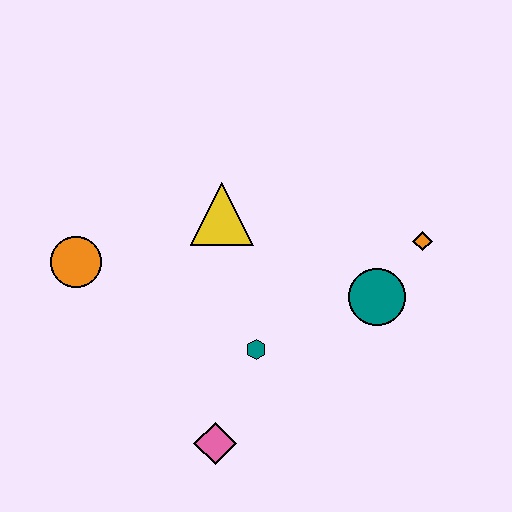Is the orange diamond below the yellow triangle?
Yes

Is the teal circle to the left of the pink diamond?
No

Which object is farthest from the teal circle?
The orange circle is farthest from the teal circle.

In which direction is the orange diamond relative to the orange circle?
The orange diamond is to the right of the orange circle.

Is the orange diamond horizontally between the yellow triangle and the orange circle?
No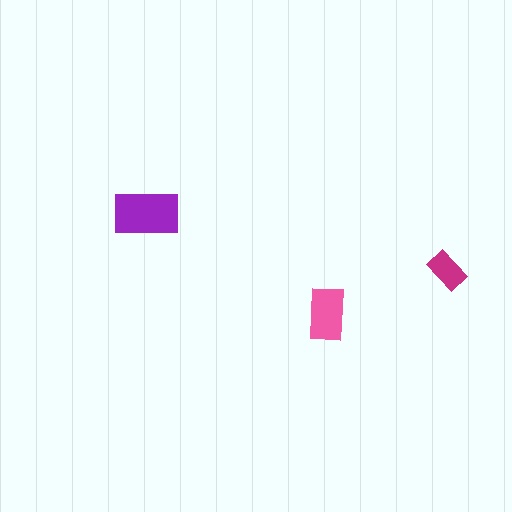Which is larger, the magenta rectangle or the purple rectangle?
The purple one.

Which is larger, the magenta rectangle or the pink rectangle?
The pink one.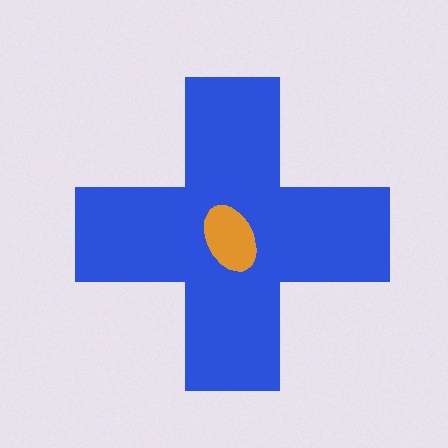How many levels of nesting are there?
2.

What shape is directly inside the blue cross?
The orange ellipse.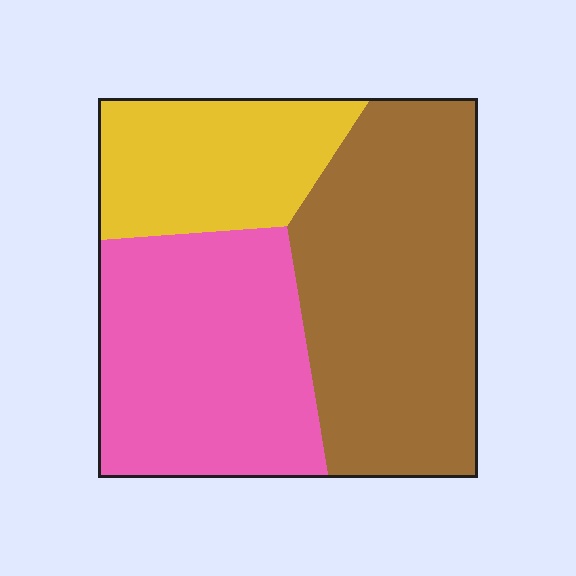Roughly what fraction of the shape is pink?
Pink takes up about three eighths (3/8) of the shape.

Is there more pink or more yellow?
Pink.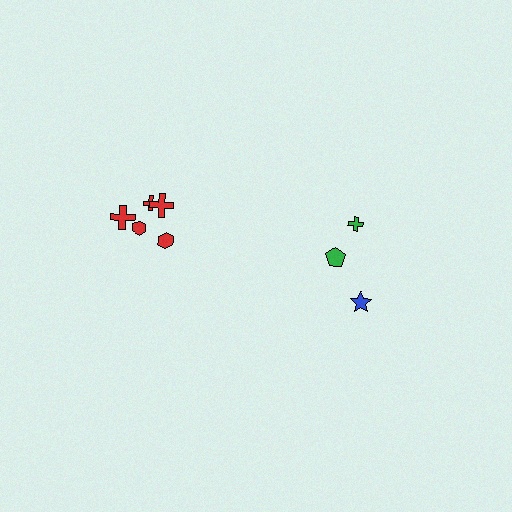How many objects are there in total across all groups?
There are 8 objects.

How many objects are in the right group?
There are 3 objects.